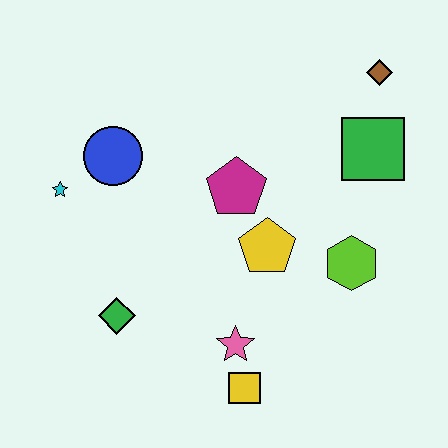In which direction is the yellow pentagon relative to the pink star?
The yellow pentagon is above the pink star.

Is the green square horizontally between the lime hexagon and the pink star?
No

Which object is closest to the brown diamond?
The green square is closest to the brown diamond.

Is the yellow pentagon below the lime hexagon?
No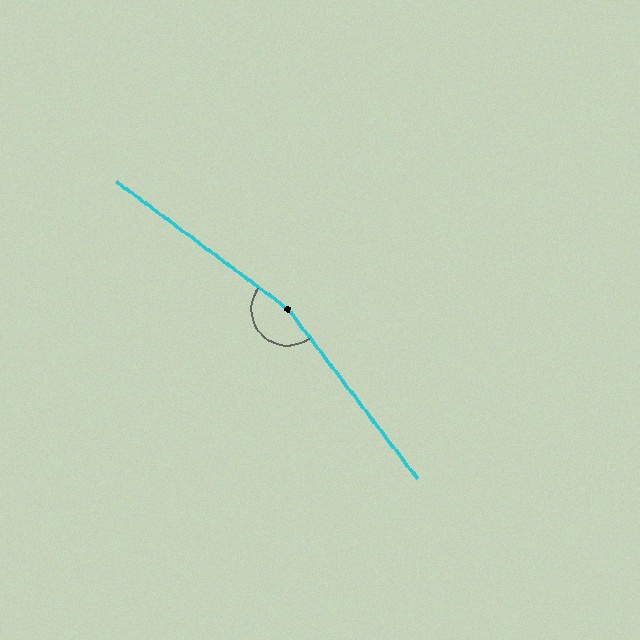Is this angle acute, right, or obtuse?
It is obtuse.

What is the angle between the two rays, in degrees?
Approximately 164 degrees.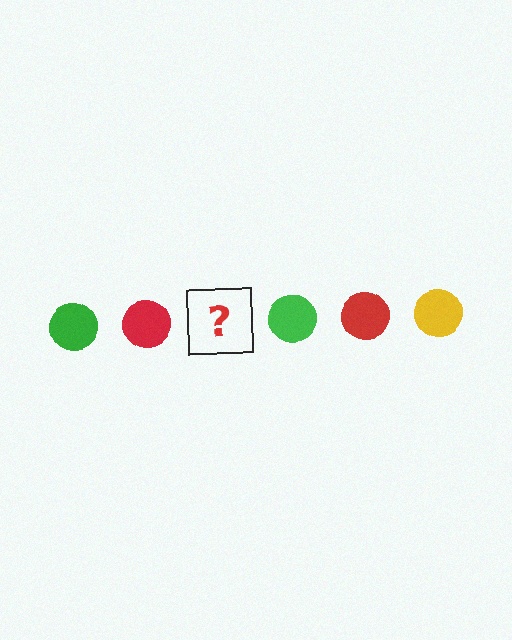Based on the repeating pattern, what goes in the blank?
The blank should be a yellow circle.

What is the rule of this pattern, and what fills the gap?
The rule is that the pattern cycles through green, red, yellow circles. The gap should be filled with a yellow circle.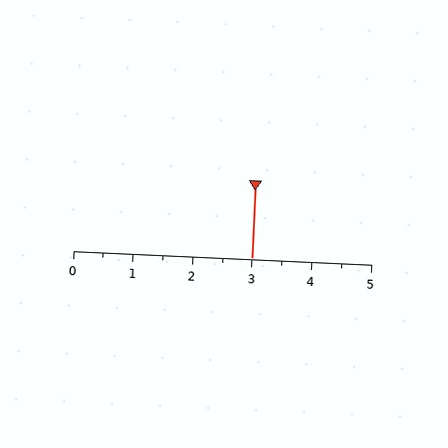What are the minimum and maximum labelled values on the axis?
The axis runs from 0 to 5.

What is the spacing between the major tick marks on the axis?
The major ticks are spaced 1 apart.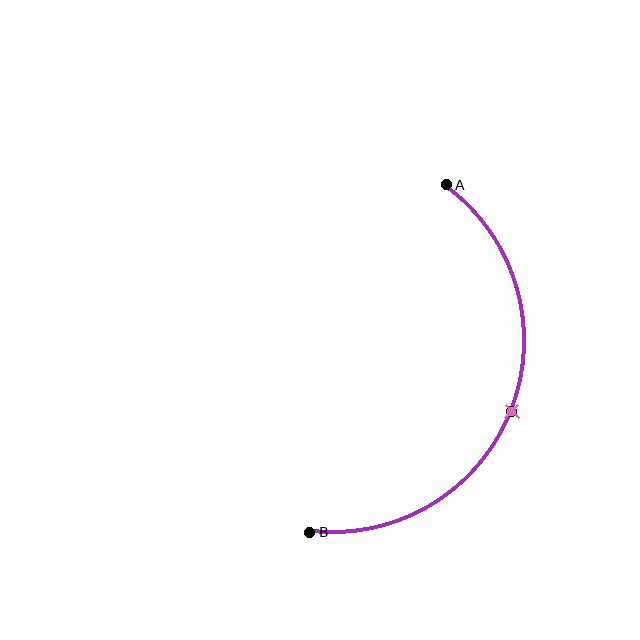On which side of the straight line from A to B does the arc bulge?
The arc bulges to the right of the straight line connecting A and B.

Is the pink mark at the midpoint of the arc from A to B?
Yes. The pink mark lies on the arc at equal arc-length from both A and B — it is the arc midpoint.